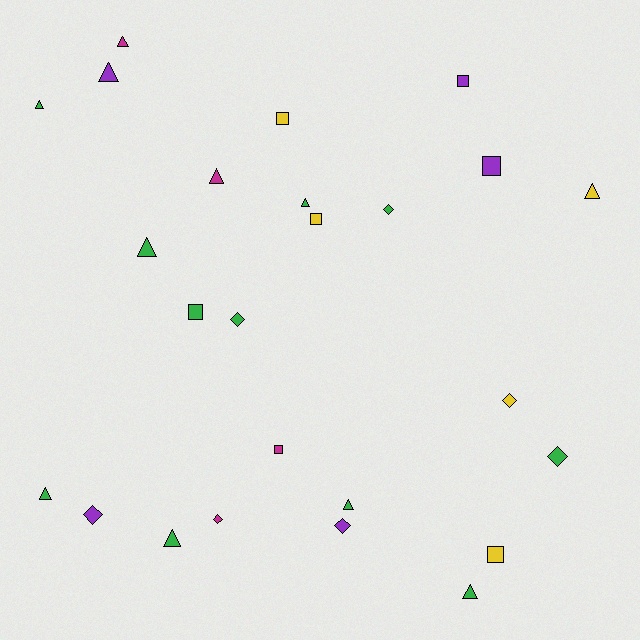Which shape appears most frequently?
Triangle, with 11 objects.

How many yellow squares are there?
There are 3 yellow squares.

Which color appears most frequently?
Green, with 11 objects.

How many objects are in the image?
There are 25 objects.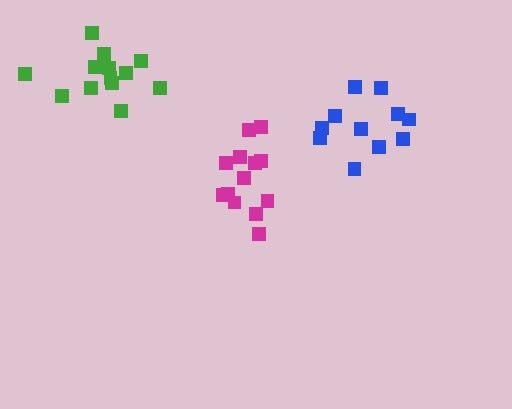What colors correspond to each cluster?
The clusters are colored: magenta, blue, green.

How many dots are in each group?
Group 1: 13 dots, Group 2: 11 dots, Group 3: 13 dots (37 total).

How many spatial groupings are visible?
There are 3 spatial groupings.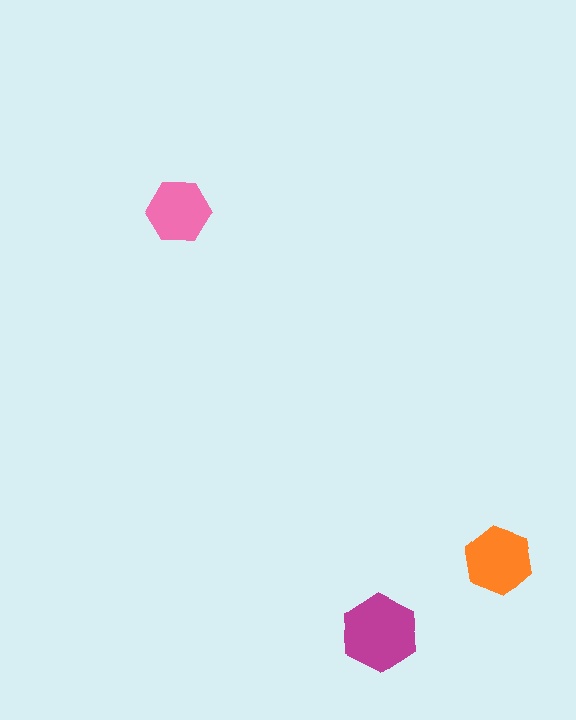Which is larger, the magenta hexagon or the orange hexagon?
The magenta one.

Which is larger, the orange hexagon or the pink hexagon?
The orange one.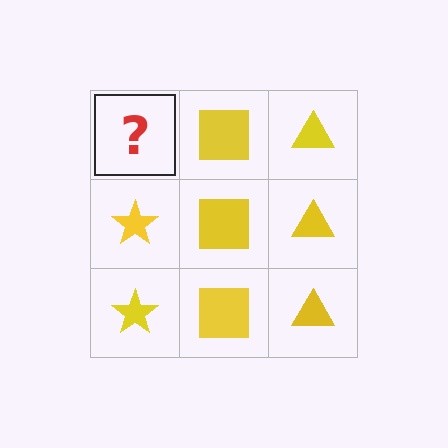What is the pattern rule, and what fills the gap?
The rule is that each column has a consistent shape. The gap should be filled with a yellow star.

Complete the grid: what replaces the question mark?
The question mark should be replaced with a yellow star.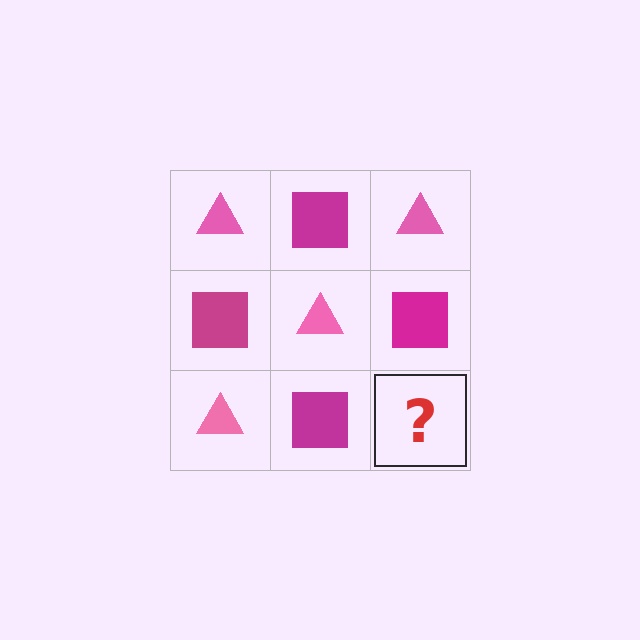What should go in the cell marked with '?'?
The missing cell should contain a pink triangle.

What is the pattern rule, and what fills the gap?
The rule is that it alternates pink triangle and magenta square in a checkerboard pattern. The gap should be filled with a pink triangle.